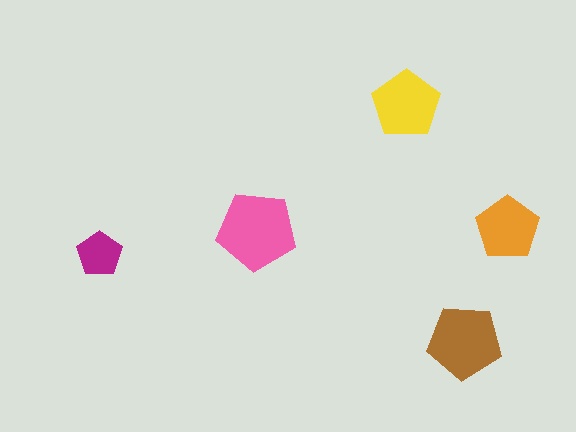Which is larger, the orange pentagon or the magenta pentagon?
The orange one.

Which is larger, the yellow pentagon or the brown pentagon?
The brown one.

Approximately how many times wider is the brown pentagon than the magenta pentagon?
About 1.5 times wider.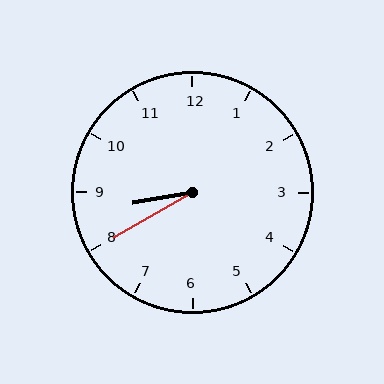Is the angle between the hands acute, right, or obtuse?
It is acute.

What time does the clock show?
8:40.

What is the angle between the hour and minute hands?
Approximately 20 degrees.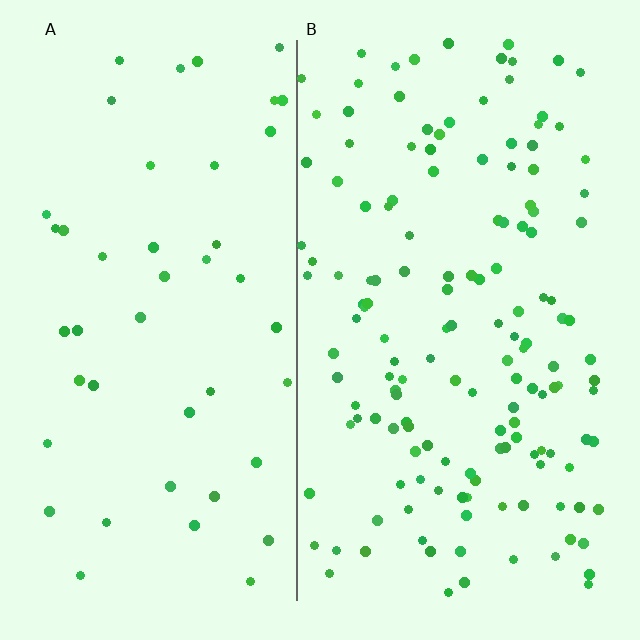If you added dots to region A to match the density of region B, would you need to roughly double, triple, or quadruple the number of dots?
Approximately triple.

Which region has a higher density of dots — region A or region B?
B (the right).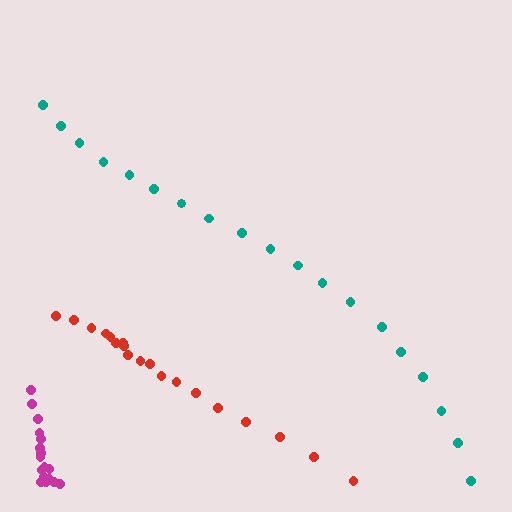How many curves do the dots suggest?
There are 3 distinct paths.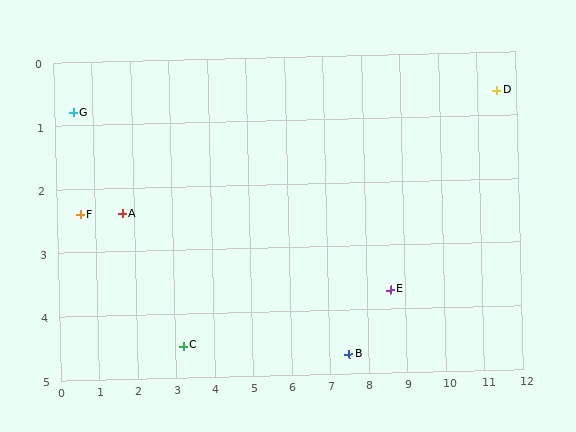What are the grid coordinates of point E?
Point E is at approximately (8.6, 3.7).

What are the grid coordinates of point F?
Point F is at approximately (0.6, 2.4).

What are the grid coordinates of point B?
Point B is at approximately (7.5, 4.7).